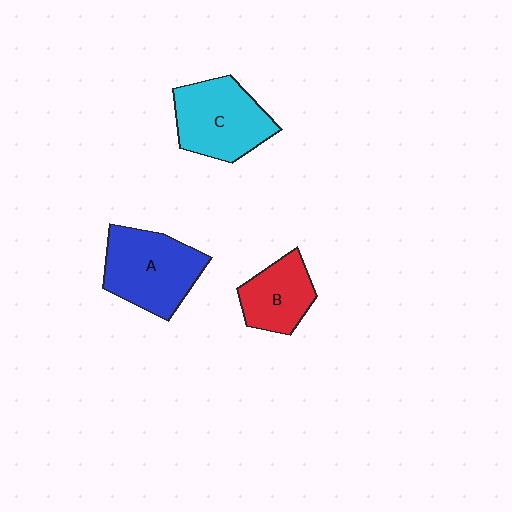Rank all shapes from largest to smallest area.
From largest to smallest: A (blue), C (cyan), B (red).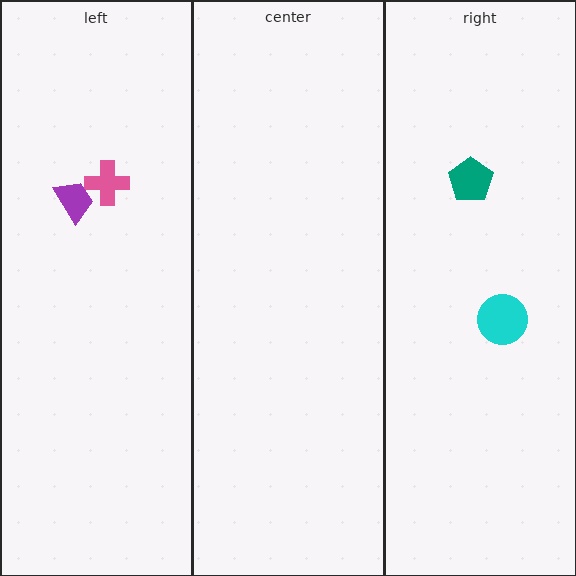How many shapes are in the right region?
2.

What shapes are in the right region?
The cyan circle, the teal pentagon.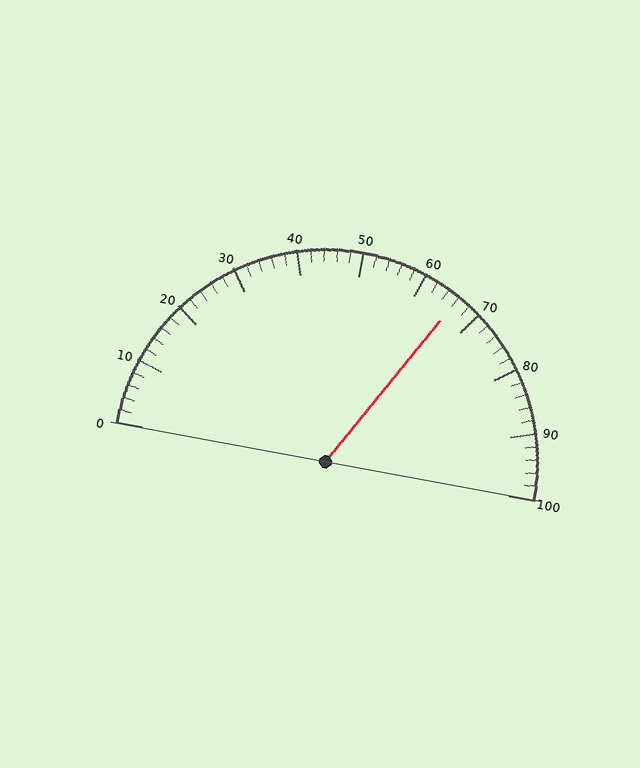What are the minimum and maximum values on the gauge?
The gauge ranges from 0 to 100.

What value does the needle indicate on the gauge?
The needle indicates approximately 66.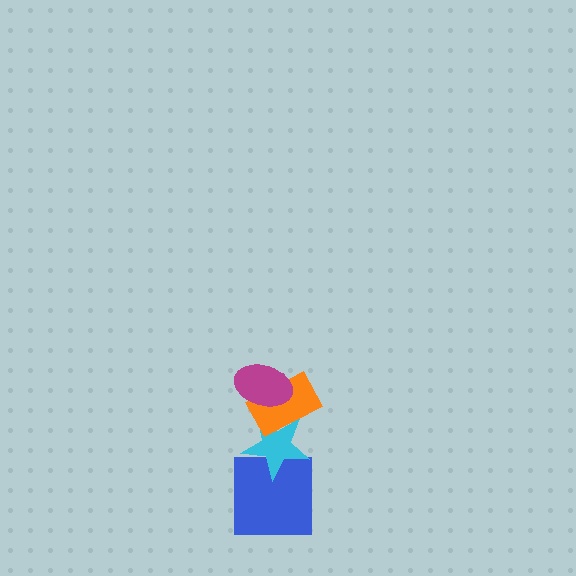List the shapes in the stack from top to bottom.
From top to bottom: the magenta ellipse, the orange rectangle, the cyan star, the blue square.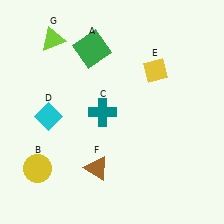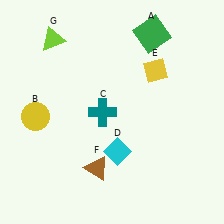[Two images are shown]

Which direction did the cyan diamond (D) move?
The cyan diamond (D) moved right.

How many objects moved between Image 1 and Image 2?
3 objects moved between the two images.